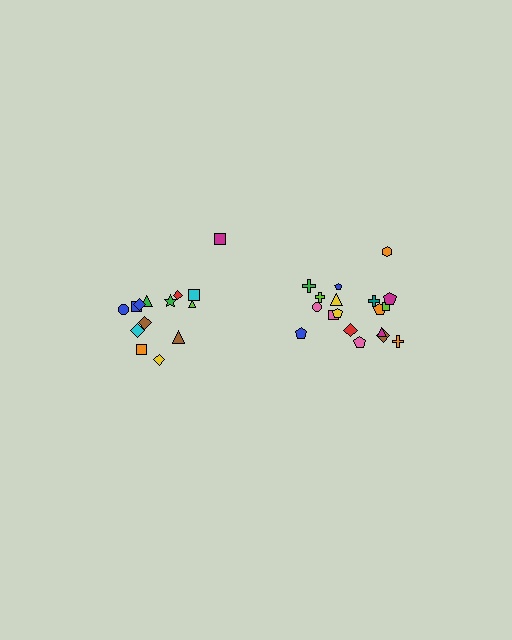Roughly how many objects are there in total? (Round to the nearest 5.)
Roughly 35 objects in total.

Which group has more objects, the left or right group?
The right group.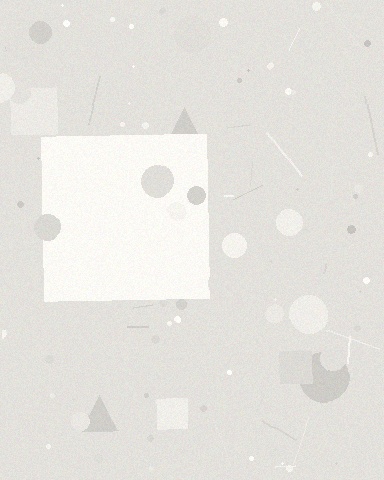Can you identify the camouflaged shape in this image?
The camouflaged shape is a square.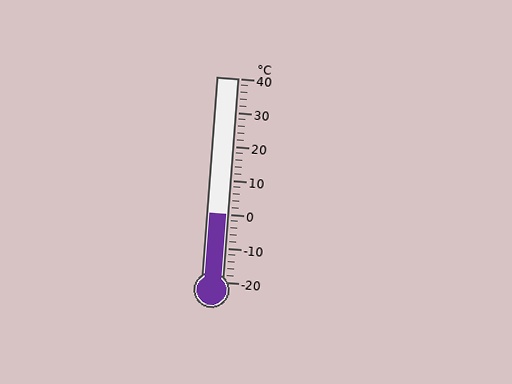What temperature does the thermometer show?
The thermometer shows approximately 0°C.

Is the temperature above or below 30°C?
The temperature is below 30°C.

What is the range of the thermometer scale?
The thermometer scale ranges from -20°C to 40°C.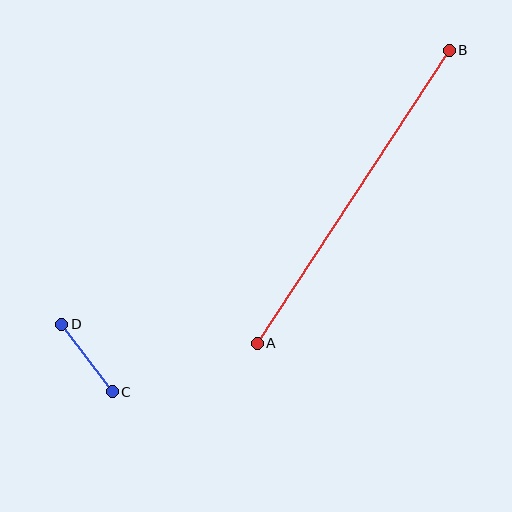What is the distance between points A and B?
The distance is approximately 350 pixels.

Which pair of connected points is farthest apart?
Points A and B are farthest apart.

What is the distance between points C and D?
The distance is approximately 84 pixels.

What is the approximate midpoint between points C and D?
The midpoint is at approximately (87, 358) pixels.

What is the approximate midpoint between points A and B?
The midpoint is at approximately (353, 197) pixels.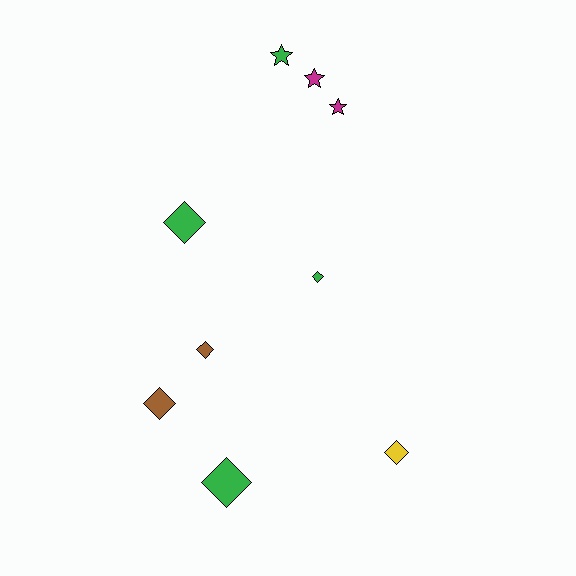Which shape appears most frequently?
Diamond, with 6 objects.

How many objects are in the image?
There are 9 objects.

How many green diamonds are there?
There are 3 green diamonds.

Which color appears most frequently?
Green, with 4 objects.